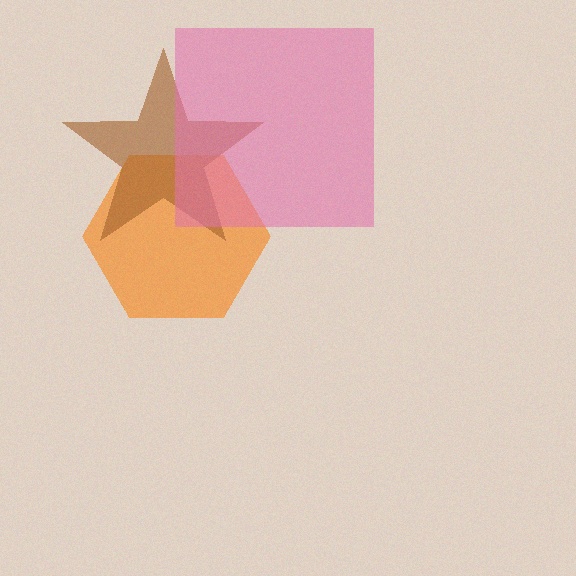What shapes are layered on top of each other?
The layered shapes are: an orange hexagon, a brown star, a pink square.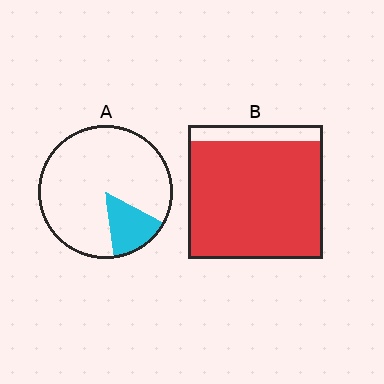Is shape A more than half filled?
No.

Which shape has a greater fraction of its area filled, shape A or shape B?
Shape B.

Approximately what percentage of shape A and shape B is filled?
A is approximately 15% and B is approximately 90%.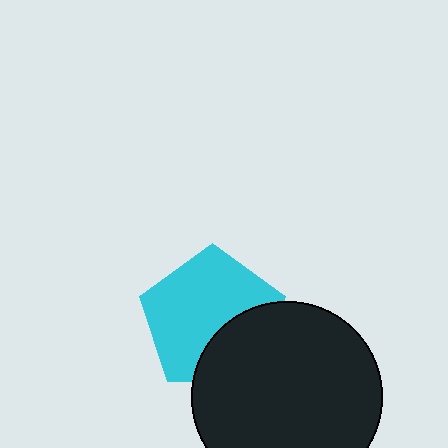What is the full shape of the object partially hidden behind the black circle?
The partially hidden object is a cyan pentagon.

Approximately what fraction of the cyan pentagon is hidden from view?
Roughly 32% of the cyan pentagon is hidden behind the black circle.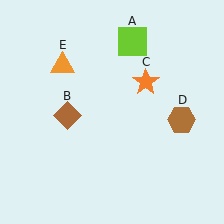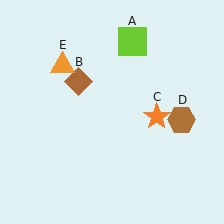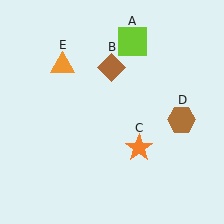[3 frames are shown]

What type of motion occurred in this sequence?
The brown diamond (object B), orange star (object C) rotated clockwise around the center of the scene.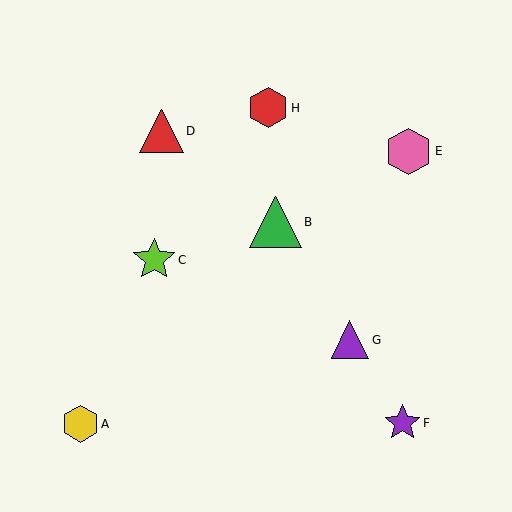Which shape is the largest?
The green triangle (labeled B) is the largest.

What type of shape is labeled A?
Shape A is a yellow hexagon.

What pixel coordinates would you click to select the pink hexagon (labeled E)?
Click at (408, 151) to select the pink hexagon E.